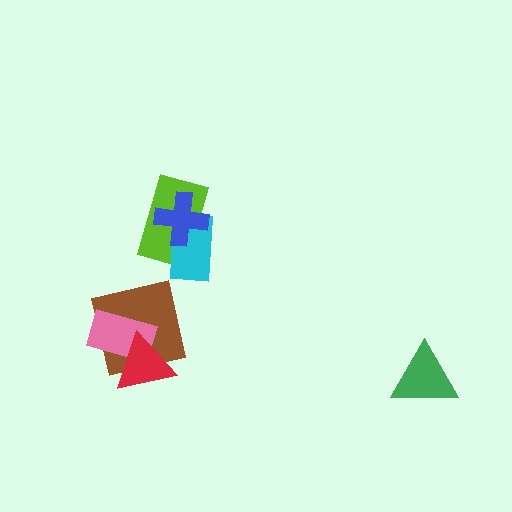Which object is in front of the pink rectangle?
The red triangle is in front of the pink rectangle.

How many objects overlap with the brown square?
2 objects overlap with the brown square.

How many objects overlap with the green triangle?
0 objects overlap with the green triangle.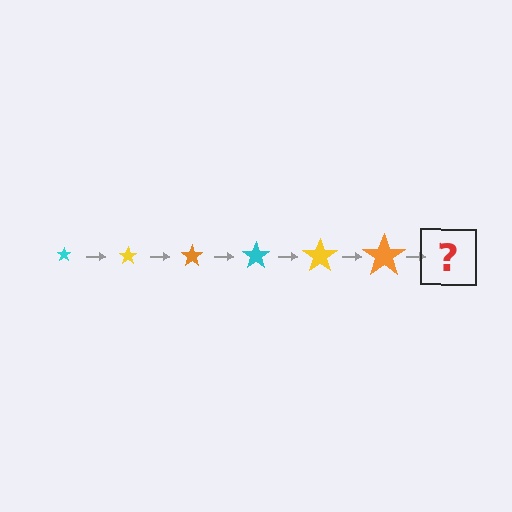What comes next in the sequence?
The next element should be a cyan star, larger than the previous one.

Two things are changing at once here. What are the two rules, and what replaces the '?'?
The two rules are that the star grows larger each step and the color cycles through cyan, yellow, and orange. The '?' should be a cyan star, larger than the previous one.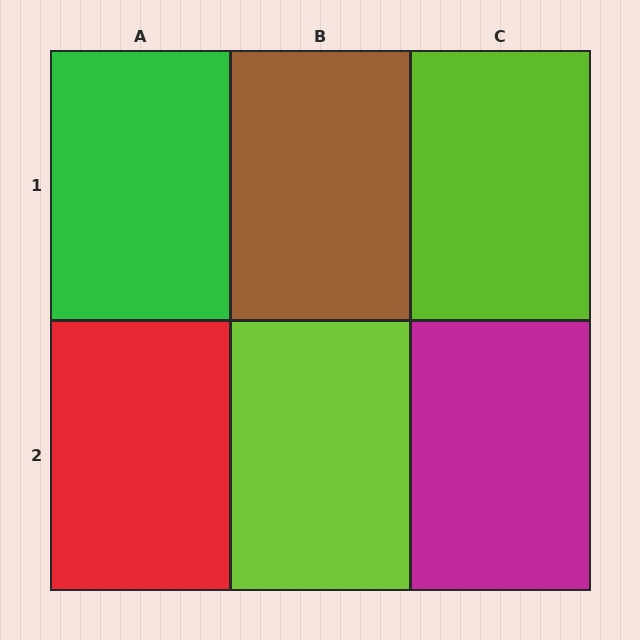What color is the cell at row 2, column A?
Red.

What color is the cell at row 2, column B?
Lime.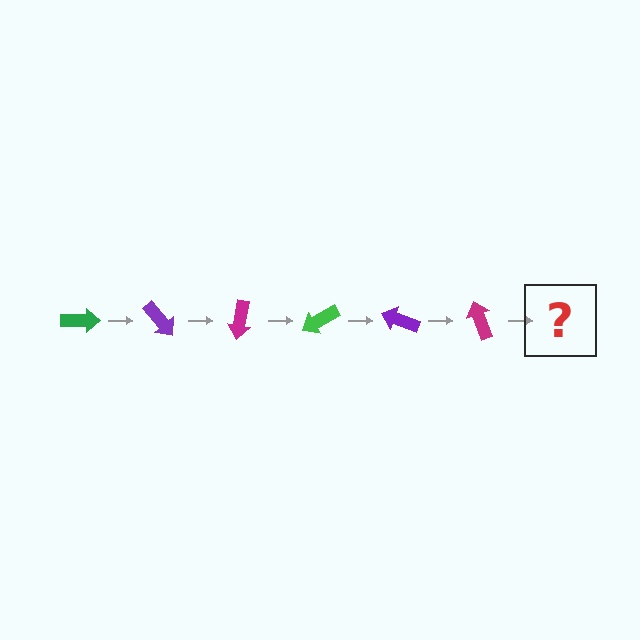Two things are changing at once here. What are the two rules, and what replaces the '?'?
The two rules are that it rotates 50 degrees each step and the color cycles through green, purple, and magenta. The '?' should be a green arrow, rotated 300 degrees from the start.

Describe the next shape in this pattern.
It should be a green arrow, rotated 300 degrees from the start.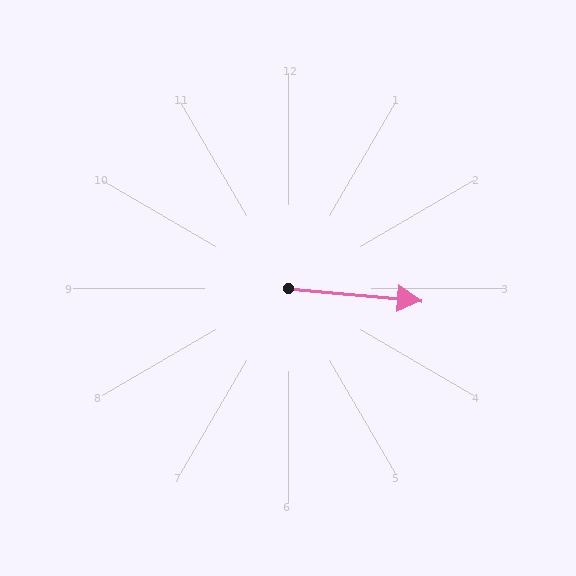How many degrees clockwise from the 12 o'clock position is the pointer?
Approximately 95 degrees.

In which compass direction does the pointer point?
East.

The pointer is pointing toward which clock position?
Roughly 3 o'clock.